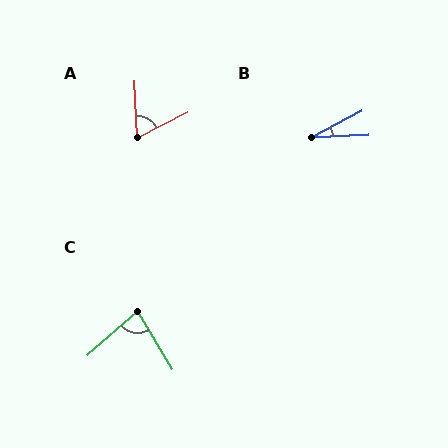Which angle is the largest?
C, at approximately 80 degrees.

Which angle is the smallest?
B, at approximately 25 degrees.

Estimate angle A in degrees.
Approximately 66 degrees.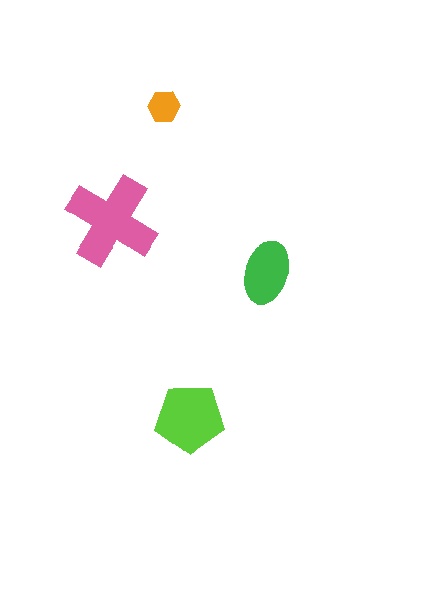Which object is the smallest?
The orange hexagon.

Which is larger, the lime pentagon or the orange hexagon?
The lime pentagon.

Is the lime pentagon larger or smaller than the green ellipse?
Larger.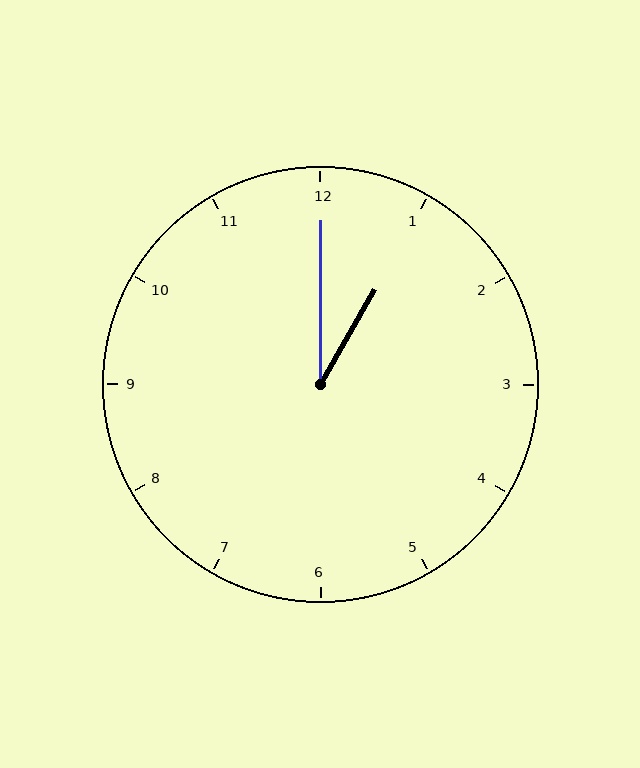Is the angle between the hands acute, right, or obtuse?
It is acute.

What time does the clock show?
1:00.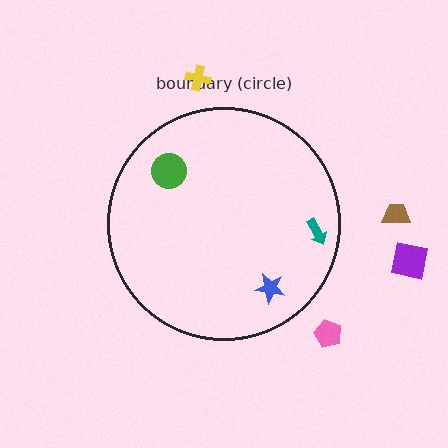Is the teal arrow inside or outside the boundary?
Inside.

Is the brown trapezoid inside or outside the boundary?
Outside.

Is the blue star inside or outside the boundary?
Inside.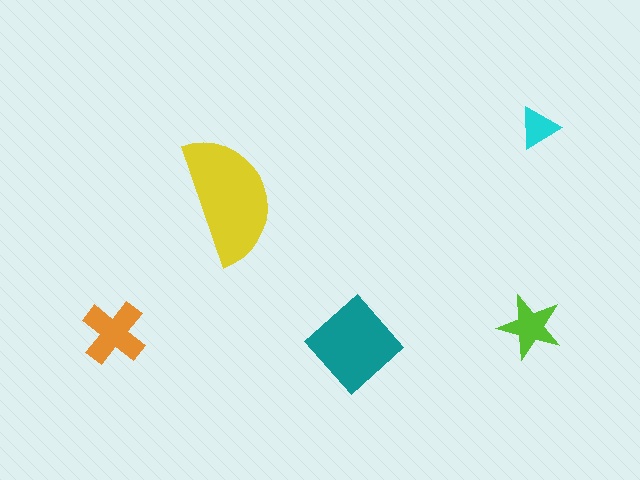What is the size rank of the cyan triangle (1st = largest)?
5th.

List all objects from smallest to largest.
The cyan triangle, the lime star, the orange cross, the teal diamond, the yellow semicircle.